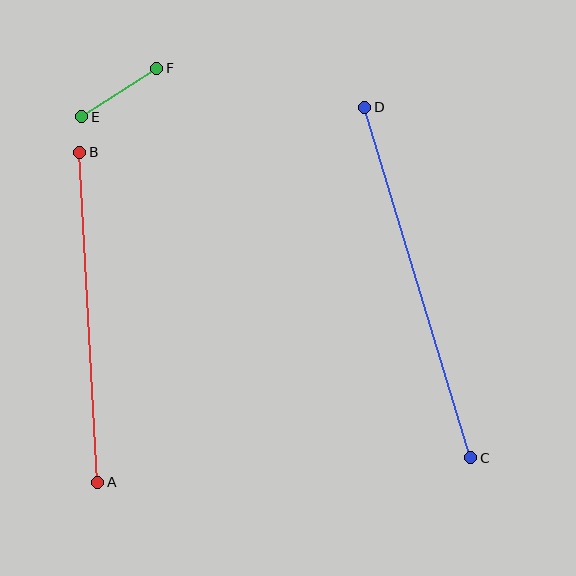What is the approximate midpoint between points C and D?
The midpoint is at approximately (418, 283) pixels.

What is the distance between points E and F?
The distance is approximately 89 pixels.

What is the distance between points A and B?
The distance is approximately 331 pixels.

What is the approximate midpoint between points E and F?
The midpoint is at approximately (119, 93) pixels.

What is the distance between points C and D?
The distance is approximately 366 pixels.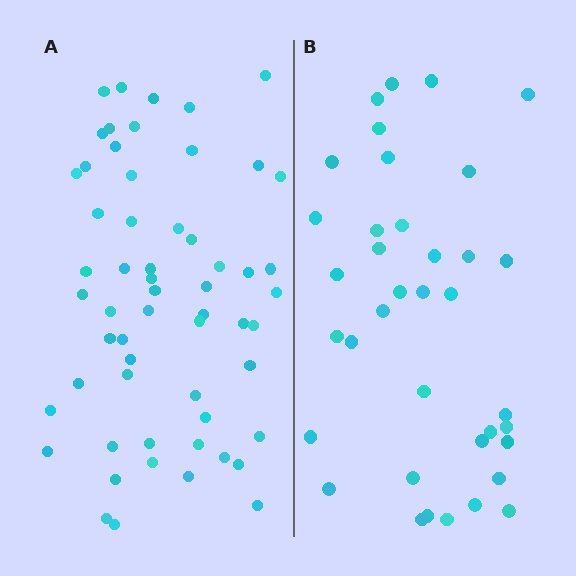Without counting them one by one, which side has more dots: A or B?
Region A (the left region) has more dots.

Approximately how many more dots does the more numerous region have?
Region A has approximately 20 more dots than region B.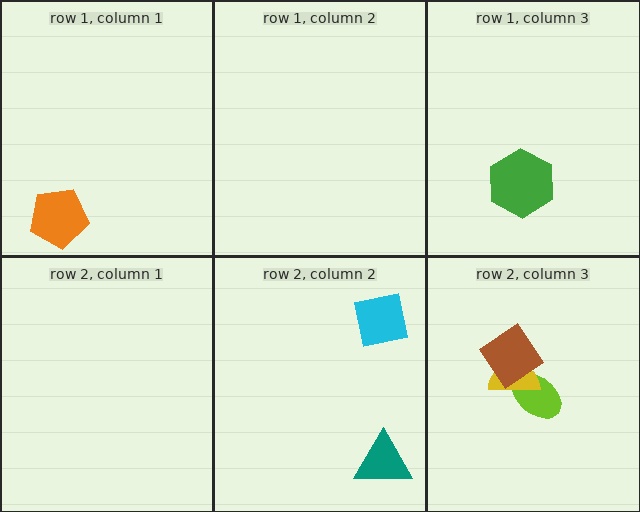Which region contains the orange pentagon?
The row 1, column 1 region.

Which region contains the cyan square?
The row 2, column 2 region.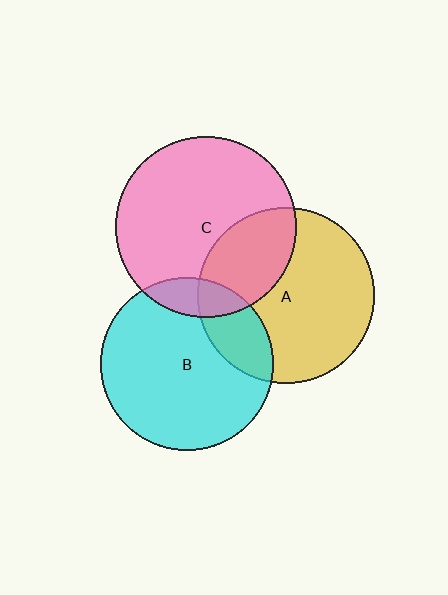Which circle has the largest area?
Circle C (pink).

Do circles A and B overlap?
Yes.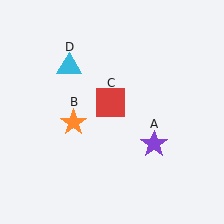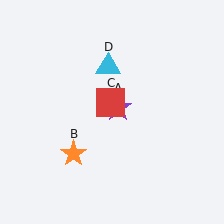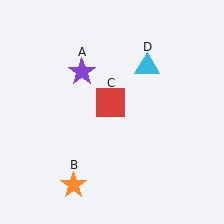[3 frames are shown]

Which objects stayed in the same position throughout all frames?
Red square (object C) remained stationary.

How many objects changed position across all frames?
3 objects changed position: purple star (object A), orange star (object B), cyan triangle (object D).